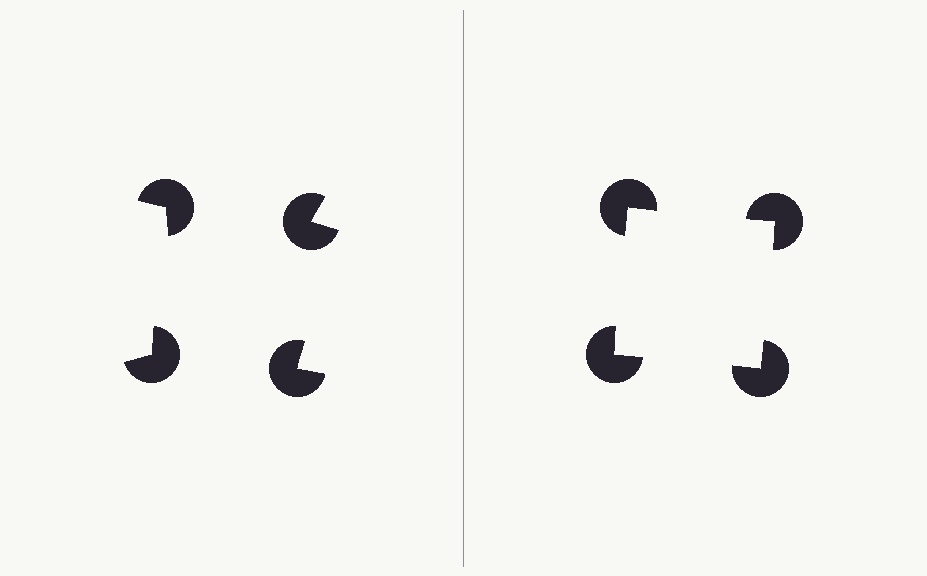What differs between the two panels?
The pac-man discs are positioned identically on both sides; only the wedge orientations differ. On the right they align to a square; on the left they are misaligned.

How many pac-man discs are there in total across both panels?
8 — 4 on each side.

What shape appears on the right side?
An illusory square.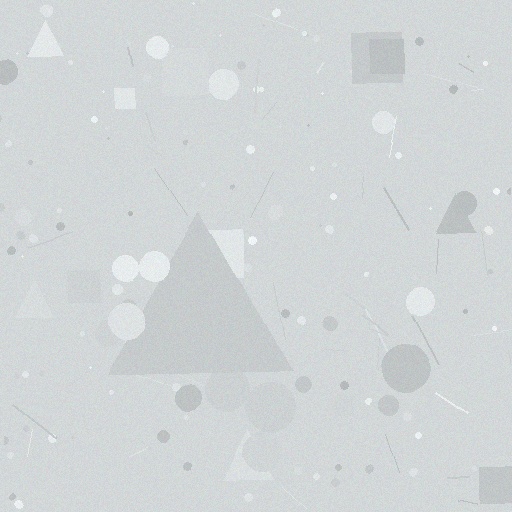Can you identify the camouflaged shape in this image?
The camouflaged shape is a triangle.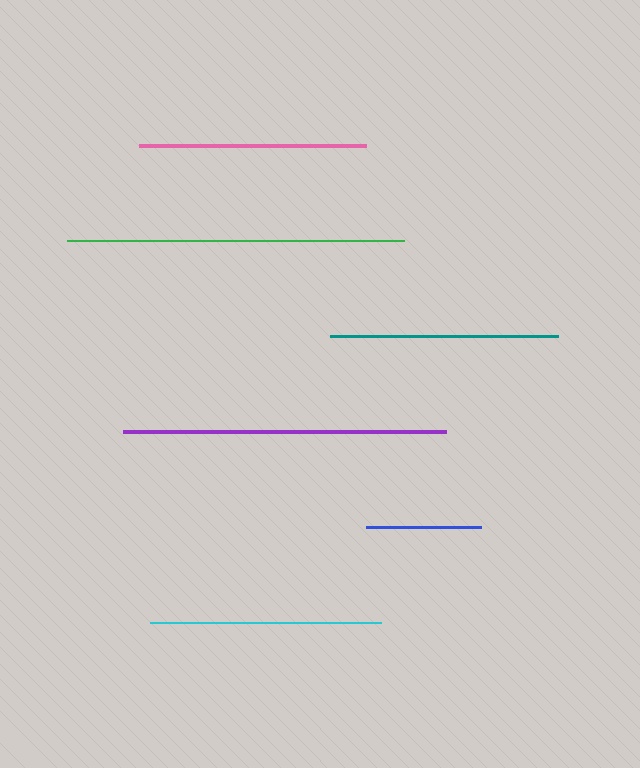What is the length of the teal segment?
The teal segment is approximately 228 pixels long.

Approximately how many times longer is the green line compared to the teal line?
The green line is approximately 1.5 times the length of the teal line.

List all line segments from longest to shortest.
From longest to shortest: green, purple, cyan, teal, pink, blue.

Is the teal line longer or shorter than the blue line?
The teal line is longer than the blue line.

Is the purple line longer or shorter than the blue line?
The purple line is longer than the blue line.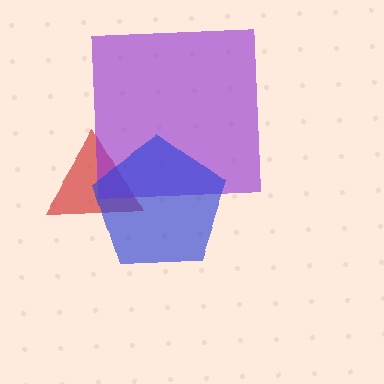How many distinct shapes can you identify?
There are 3 distinct shapes: a red triangle, a purple square, a blue pentagon.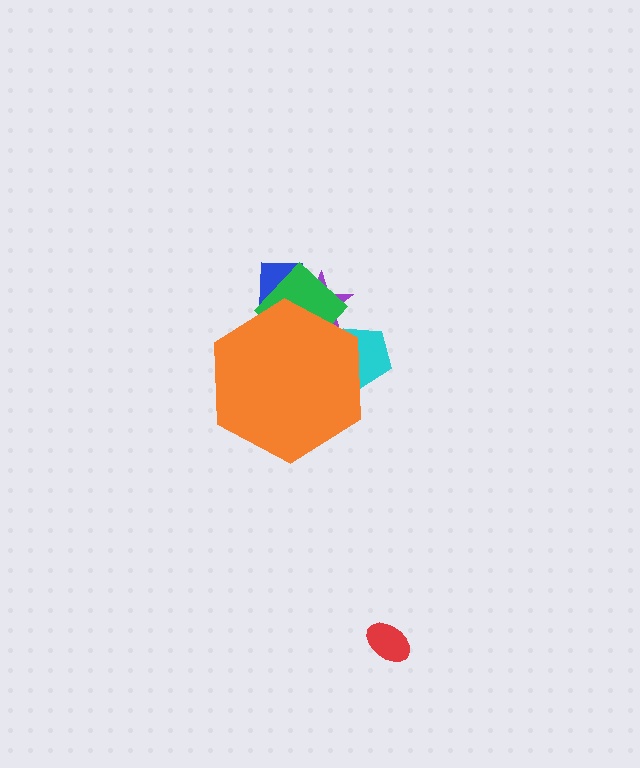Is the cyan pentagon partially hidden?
Yes, the cyan pentagon is partially hidden behind the orange hexagon.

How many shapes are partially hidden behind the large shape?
4 shapes are partially hidden.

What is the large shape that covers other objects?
An orange hexagon.